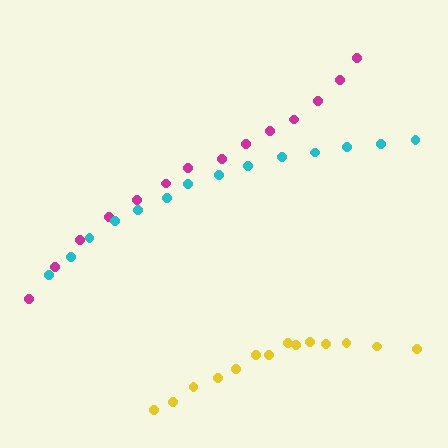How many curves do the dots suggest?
There are 3 distinct paths.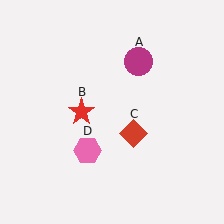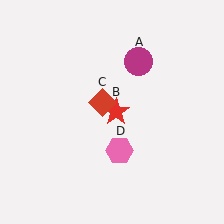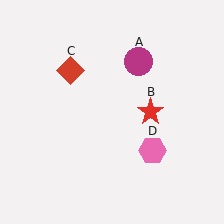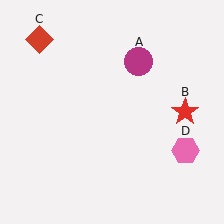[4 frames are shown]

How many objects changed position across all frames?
3 objects changed position: red star (object B), red diamond (object C), pink hexagon (object D).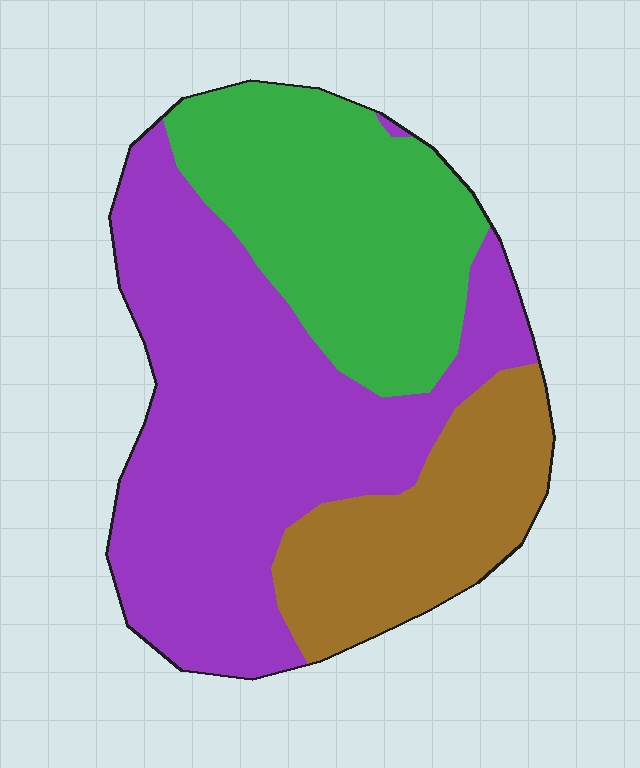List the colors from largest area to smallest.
From largest to smallest: purple, green, brown.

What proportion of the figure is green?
Green takes up about one third (1/3) of the figure.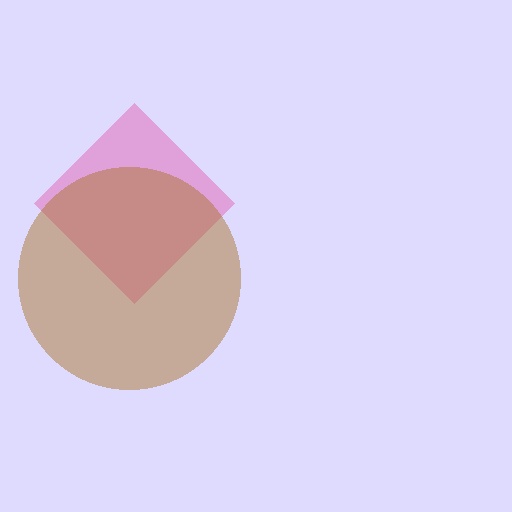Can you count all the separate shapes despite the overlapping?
Yes, there are 2 separate shapes.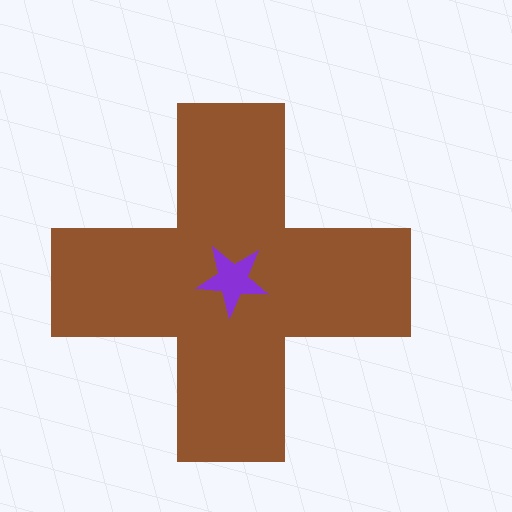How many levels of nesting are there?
2.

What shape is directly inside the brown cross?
The purple star.